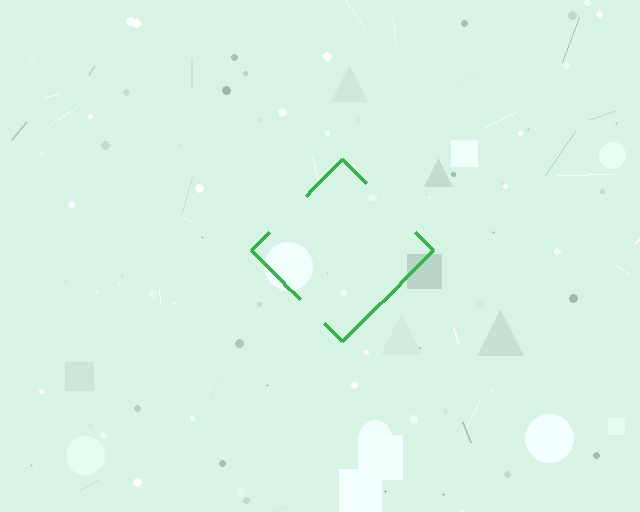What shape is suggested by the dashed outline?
The dashed outline suggests a diamond.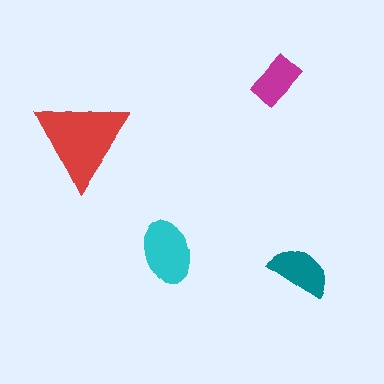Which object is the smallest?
The magenta rectangle.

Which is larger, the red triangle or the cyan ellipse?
The red triangle.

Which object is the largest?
The red triangle.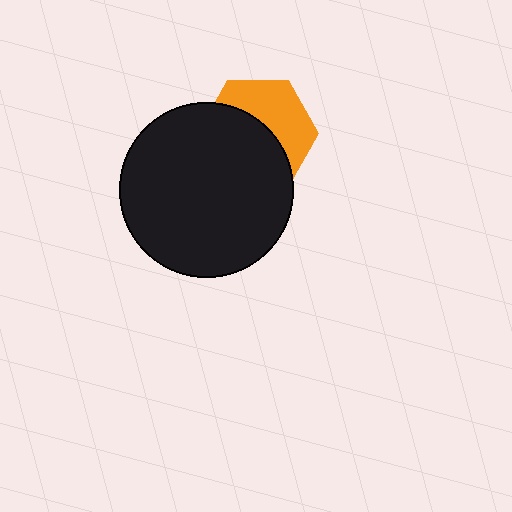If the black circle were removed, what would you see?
You would see the complete orange hexagon.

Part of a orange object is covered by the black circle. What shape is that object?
It is a hexagon.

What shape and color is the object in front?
The object in front is a black circle.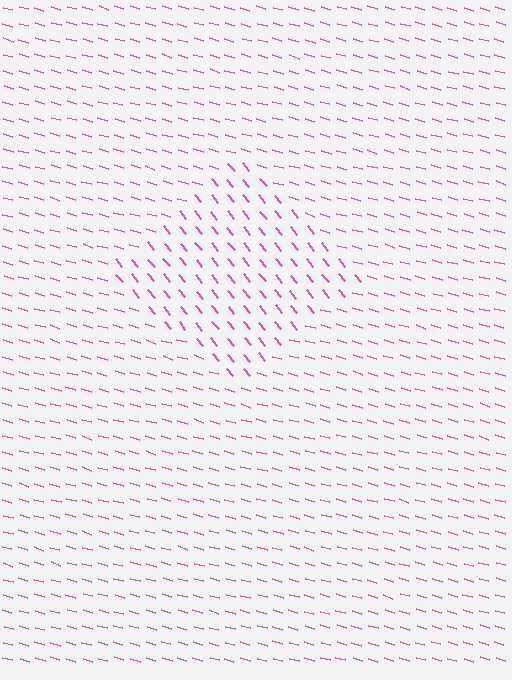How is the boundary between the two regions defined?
The boundary is defined purely by a change in line orientation (approximately 34 degrees difference). All lines are the same color and thickness.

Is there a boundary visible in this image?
Yes, there is a texture boundary formed by a change in line orientation.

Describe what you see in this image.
The image is filled with small pink line segments. A diamond region in the image has lines oriented differently from the surrounding lines, creating a visible texture boundary.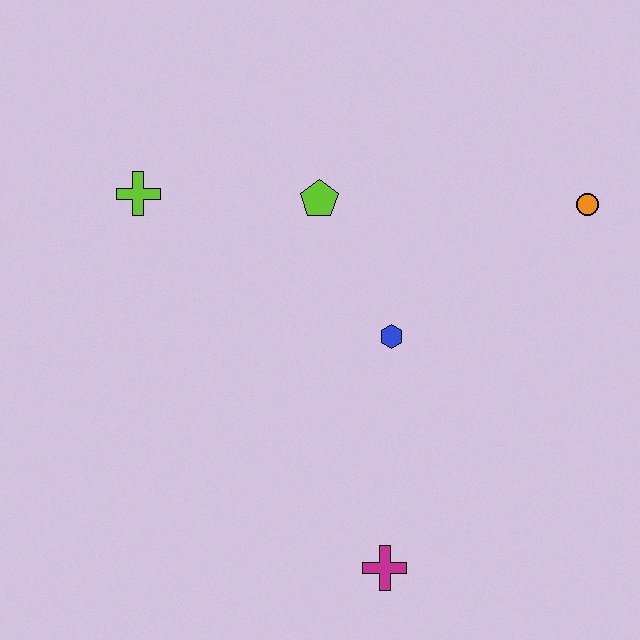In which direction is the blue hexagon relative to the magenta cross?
The blue hexagon is above the magenta cross.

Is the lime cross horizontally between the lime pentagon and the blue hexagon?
No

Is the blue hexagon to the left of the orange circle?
Yes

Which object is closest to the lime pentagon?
The blue hexagon is closest to the lime pentagon.